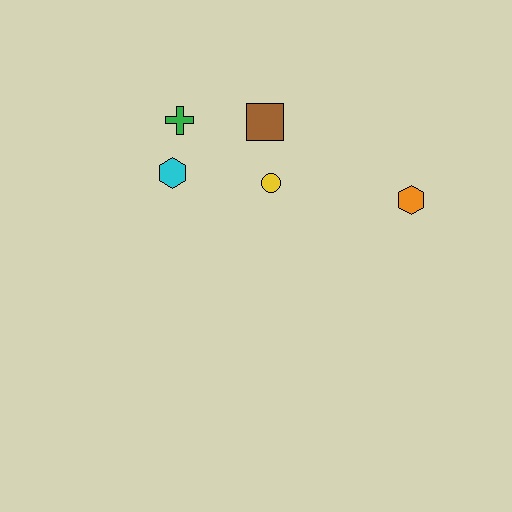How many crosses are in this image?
There is 1 cross.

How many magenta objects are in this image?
There are no magenta objects.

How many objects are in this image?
There are 5 objects.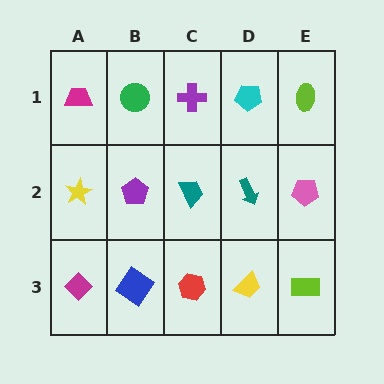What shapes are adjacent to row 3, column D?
A teal arrow (row 2, column D), a red hexagon (row 3, column C), a lime rectangle (row 3, column E).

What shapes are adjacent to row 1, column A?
A yellow star (row 2, column A), a green circle (row 1, column B).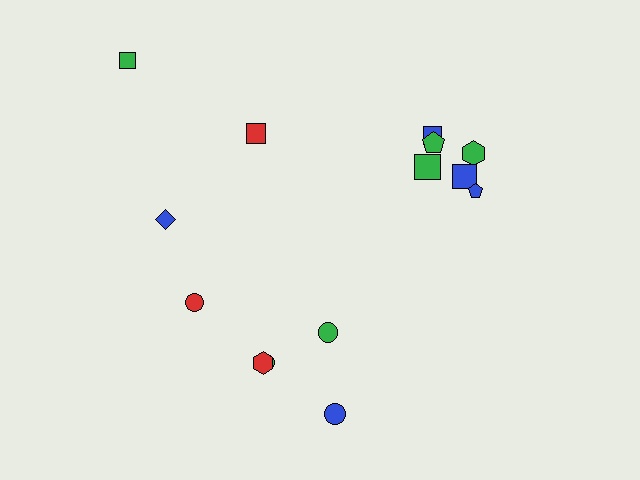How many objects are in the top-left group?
There are 3 objects.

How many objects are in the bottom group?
There are 5 objects.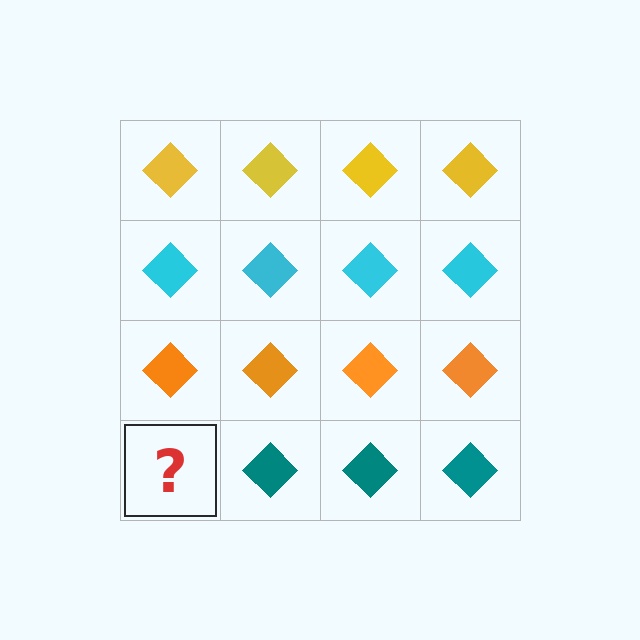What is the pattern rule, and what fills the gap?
The rule is that each row has a consistent color. The gap should be filled with a teal diamond.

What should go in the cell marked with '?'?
The missing cell should contain a teal diamond.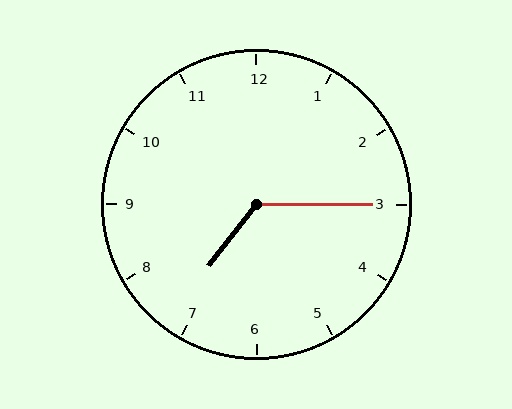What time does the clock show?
7:15.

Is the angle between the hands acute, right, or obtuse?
It is obtuse.